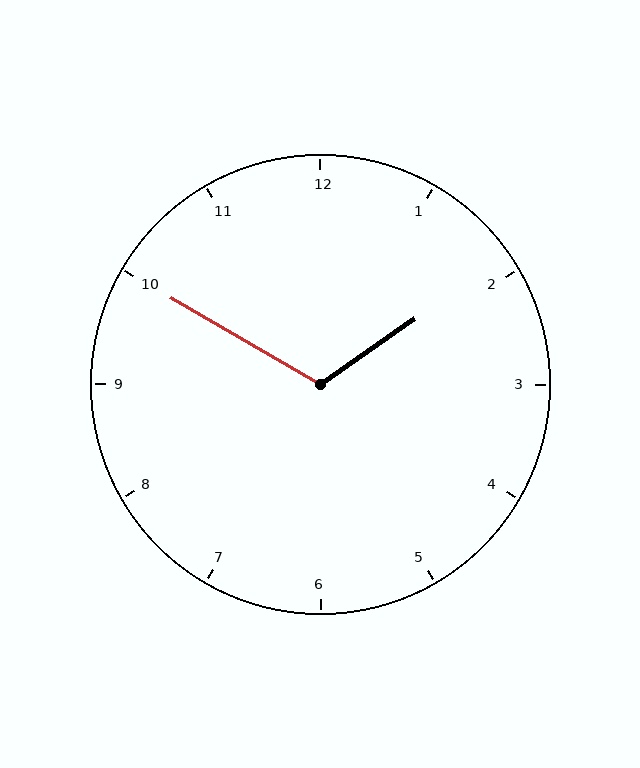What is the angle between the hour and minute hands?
Approximately 115 degrees.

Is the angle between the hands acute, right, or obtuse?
It is obtuse.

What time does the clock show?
1:50.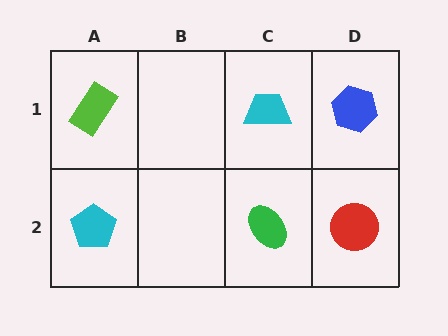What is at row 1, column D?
A blue hexagon.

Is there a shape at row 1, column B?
No, that cell is empty.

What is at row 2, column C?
A green ellipse.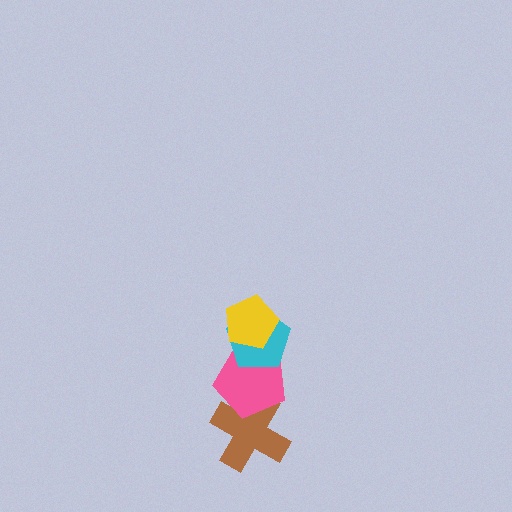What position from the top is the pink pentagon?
The pink pentagon is 3rd from the top.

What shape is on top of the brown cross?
The pink pentagon is on top of the brown cross.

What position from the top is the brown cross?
The brown cross is 4th from the top.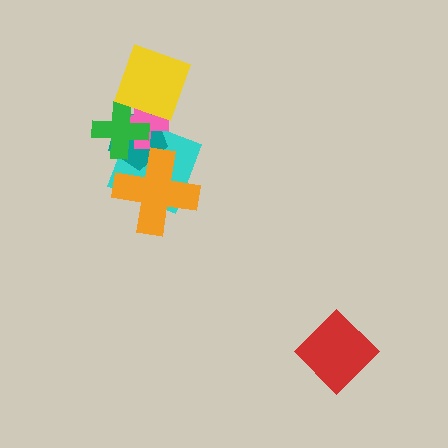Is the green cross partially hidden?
Yes, it is partially covered by another shape.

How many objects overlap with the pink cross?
4 objects overlap with the pink cross.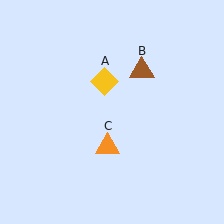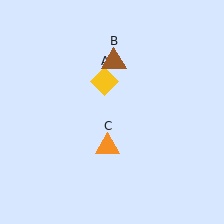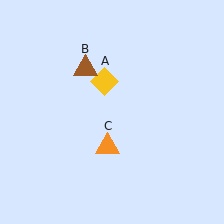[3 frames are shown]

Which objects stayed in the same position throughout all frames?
Yellow diamond (object A) and orange triangle (object C) remained stationary.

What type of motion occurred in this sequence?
The brown triangle (object B) rotated counterclockwise around the center of the scene.